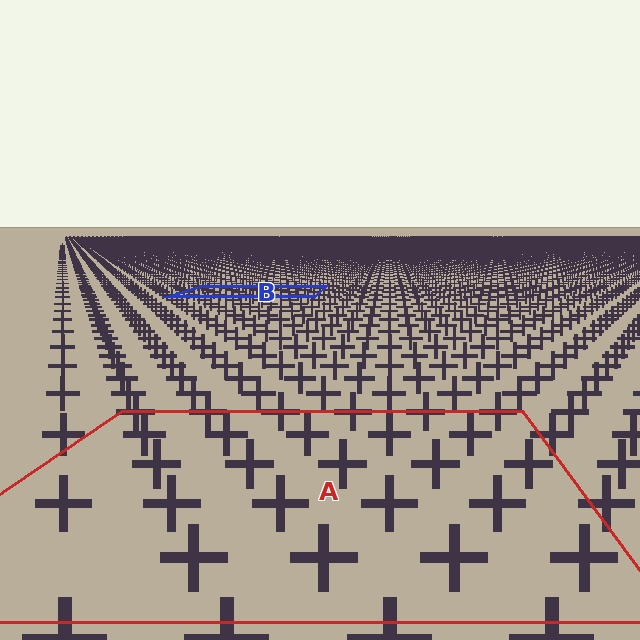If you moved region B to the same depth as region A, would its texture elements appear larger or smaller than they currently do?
They would appear larger. At a closer depth, the same texture elements are projected at a bigger on-screen size.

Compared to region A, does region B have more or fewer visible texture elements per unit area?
Region B has more texture elements per unit area — they are packed more densely because it is farther away.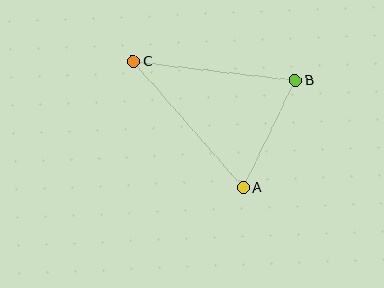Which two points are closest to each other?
Points A and B are closest to each other.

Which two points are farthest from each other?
Points A and C are farthest from each other.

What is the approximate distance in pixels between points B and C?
The distance between B and C is approximately 163 pixels.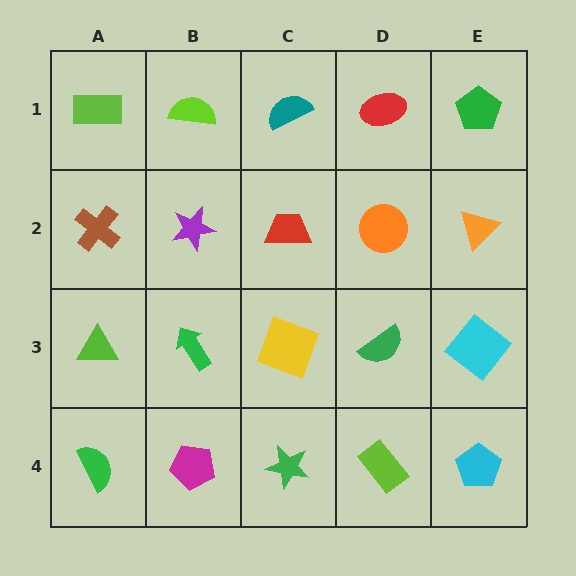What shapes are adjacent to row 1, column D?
An orange circle (row 2, column D), a teal semicircle (row 1, column C), a green pentagon (row 1, column E).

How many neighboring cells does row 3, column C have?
4.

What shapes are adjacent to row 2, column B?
A lime semicircle (row 1, column B), a green arrow (row 3, column B), a brown cross (row 2, column A), a red trapezoid (row 2, column C).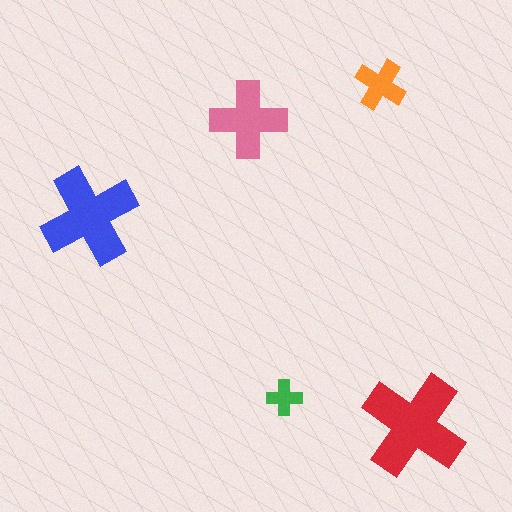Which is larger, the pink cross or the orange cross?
The pink one.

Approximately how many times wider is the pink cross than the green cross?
About 2 times wider.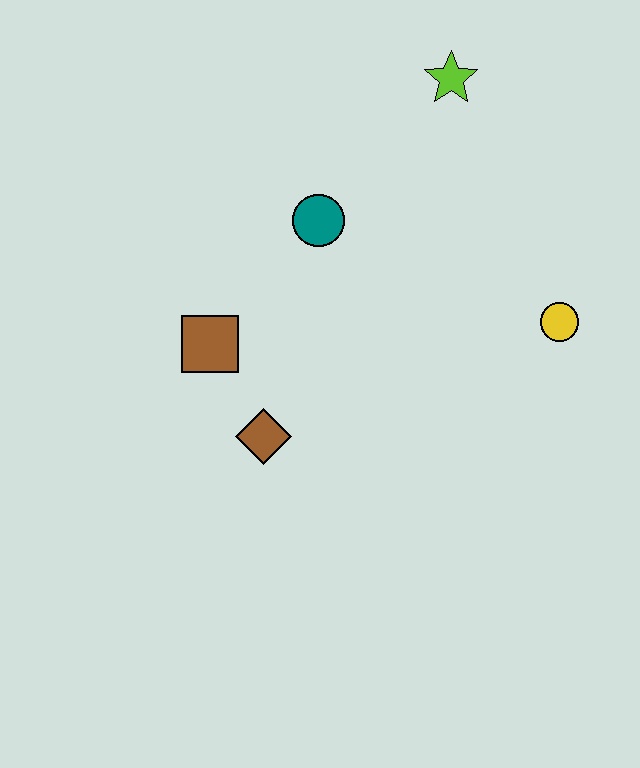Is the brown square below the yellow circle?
Yes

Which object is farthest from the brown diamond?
The lime star is farthest from the brown diamond.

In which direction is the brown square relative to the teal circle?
The brown square is below the teal circle.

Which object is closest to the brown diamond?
The brown square is closest to the brown diamond.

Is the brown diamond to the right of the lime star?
No